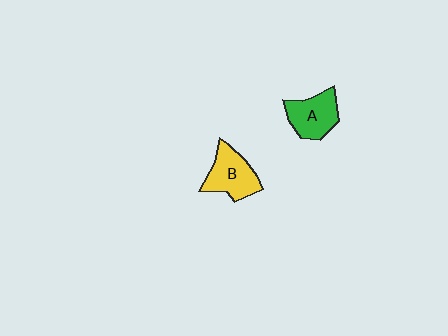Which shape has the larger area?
Shape B (yellow).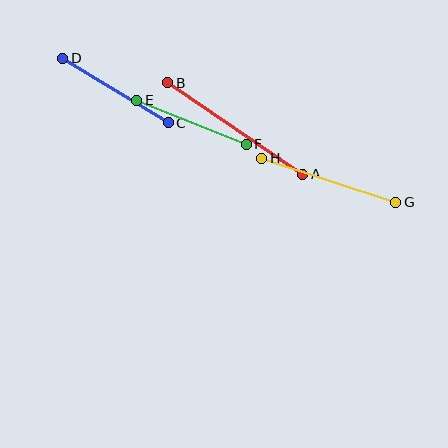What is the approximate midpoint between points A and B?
The midpoint is at approximately (235, 129) pixels.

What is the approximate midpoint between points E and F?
The midpoint is at approximately (192, 122) pixels.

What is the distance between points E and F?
The distance is approximately 118 pixels.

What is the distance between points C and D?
The distance is approximately 124 pixels.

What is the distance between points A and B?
The distance is approximately 163 pixels.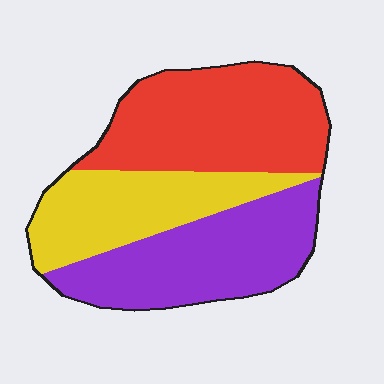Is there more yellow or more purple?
Purple.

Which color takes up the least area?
Yellow, at roughly 25%.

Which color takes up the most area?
Red, at roughly 40%.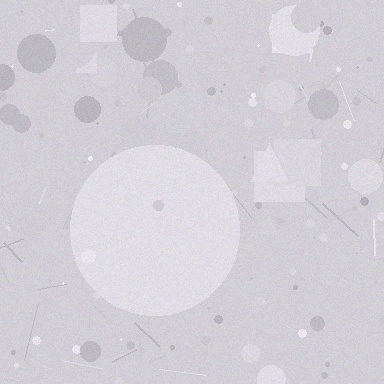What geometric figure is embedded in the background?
A circle is embedded in the background.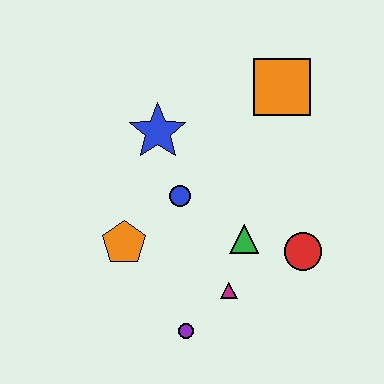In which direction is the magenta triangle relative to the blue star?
The magenta triangle is below the blue star.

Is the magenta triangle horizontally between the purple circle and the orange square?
Yes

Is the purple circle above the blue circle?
No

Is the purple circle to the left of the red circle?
Yes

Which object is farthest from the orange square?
The purple circle is farthest from the orange square.